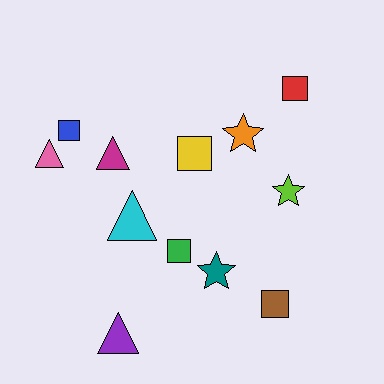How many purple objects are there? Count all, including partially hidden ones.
There is 1 purple object.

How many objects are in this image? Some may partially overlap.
There are 12 objects.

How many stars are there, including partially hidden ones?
There are 3 stars.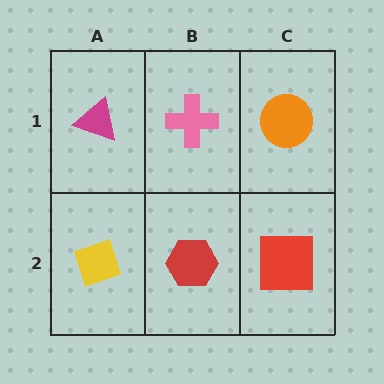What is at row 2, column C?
A red square.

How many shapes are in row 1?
3 shapes.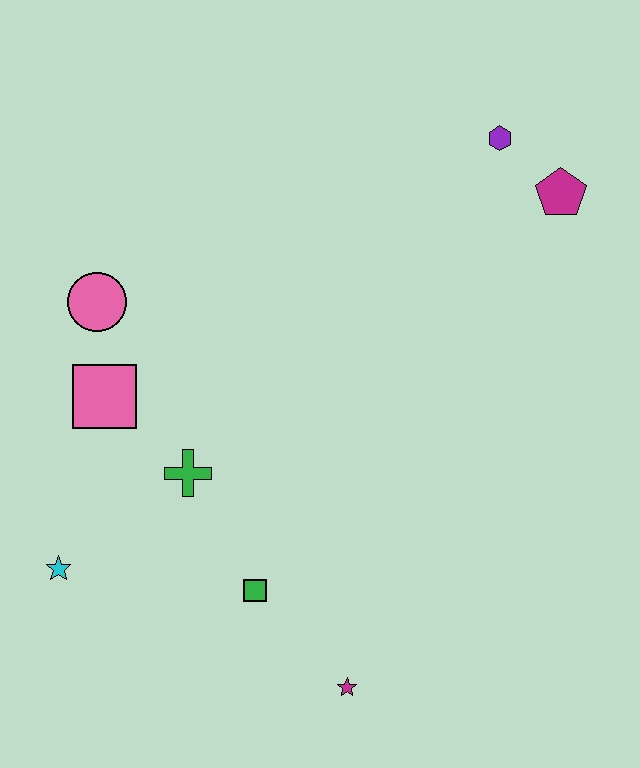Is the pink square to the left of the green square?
Yes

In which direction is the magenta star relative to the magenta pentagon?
The magenta star is below the magenta pentagon.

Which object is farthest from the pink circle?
The magenta pentagon is farthest from the pink circle.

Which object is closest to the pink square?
The pink circle is closest to the pink square.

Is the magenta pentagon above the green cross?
Yes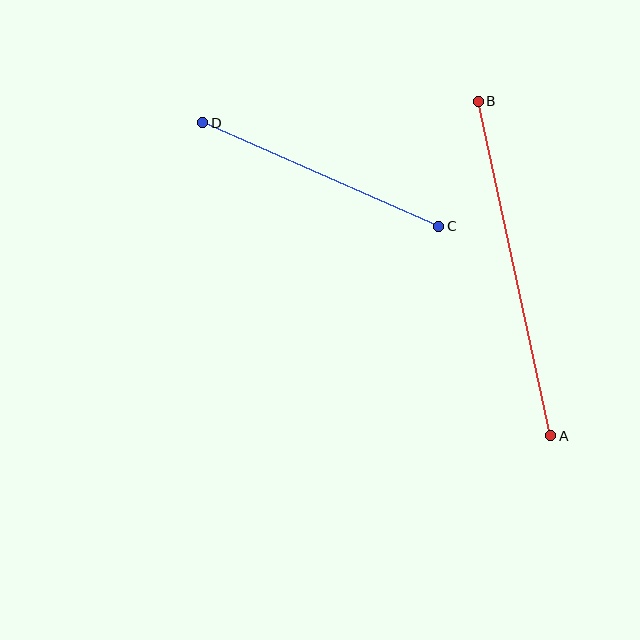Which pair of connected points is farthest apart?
Points A and B are farthest apart.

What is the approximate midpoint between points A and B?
The midpoint is at approximately (515, 269) pixels.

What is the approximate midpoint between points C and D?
The midpoint is at approximately (321, 175) pixels.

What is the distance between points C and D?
The distance is approximately 258 pixels.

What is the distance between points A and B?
The distance is approximately 342 pixels.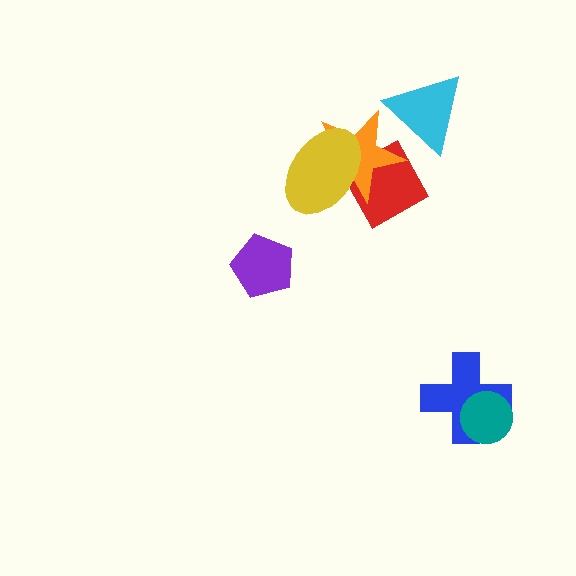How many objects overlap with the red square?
2 objects overlap with the red square.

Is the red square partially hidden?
Yes, it is partially covered by another shape.